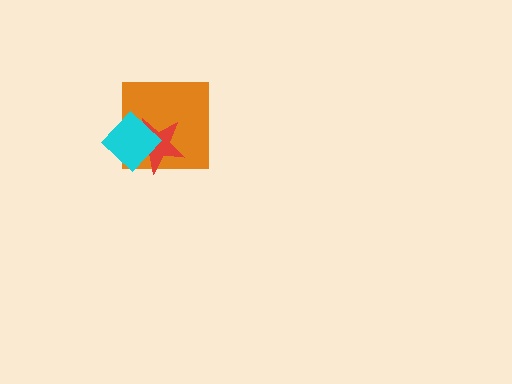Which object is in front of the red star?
The cyan diamond is in front of the red star.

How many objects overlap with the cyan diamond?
2 objects overlap with the cyan diamond.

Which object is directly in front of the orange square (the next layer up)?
The red star is directly in front of the orange square.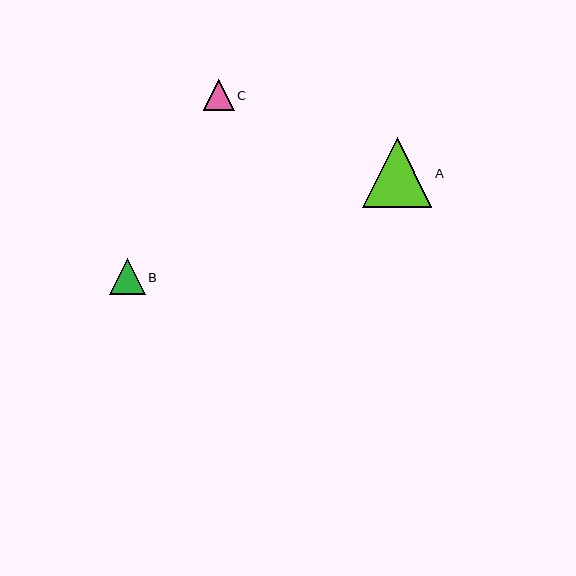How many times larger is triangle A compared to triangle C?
Triangle A is approximately 2.3 times the size of triangle C.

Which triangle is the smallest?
Triangle C is the smallest with a size of approximately 31 pixels.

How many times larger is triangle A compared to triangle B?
Triangle A is approximately 2.0 times the size of triangle B.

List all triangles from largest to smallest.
From largest to smallest: A, B, C.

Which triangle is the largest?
Triangle A is the largest with a size of approximately 70 pixels.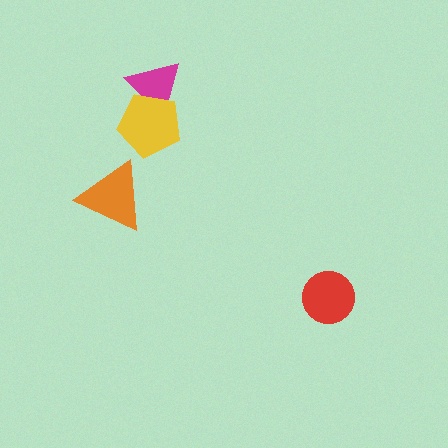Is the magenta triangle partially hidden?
Yes, it is partially covered by another shape.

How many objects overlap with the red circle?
0 objects overlap with the red circle.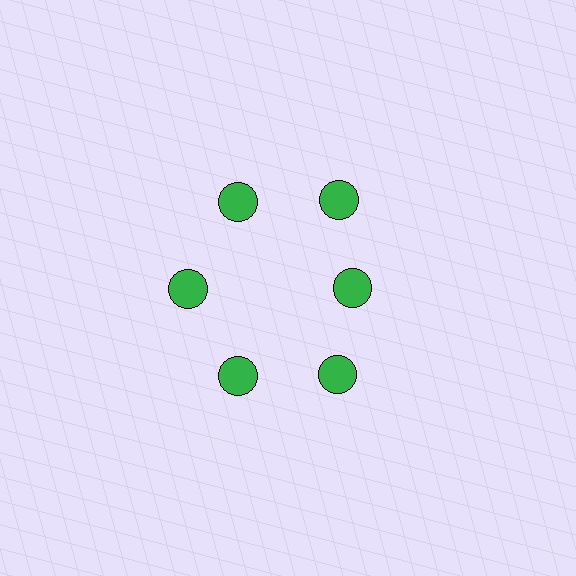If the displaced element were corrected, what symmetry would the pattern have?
It would have 6-fold rotational symmetry — the pattern would map onto itself every 60 degrees.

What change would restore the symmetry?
The symmetry would be restored by moving it outward, back onto the ring so that all 6 circles sit at equal angles and equal distance from the center.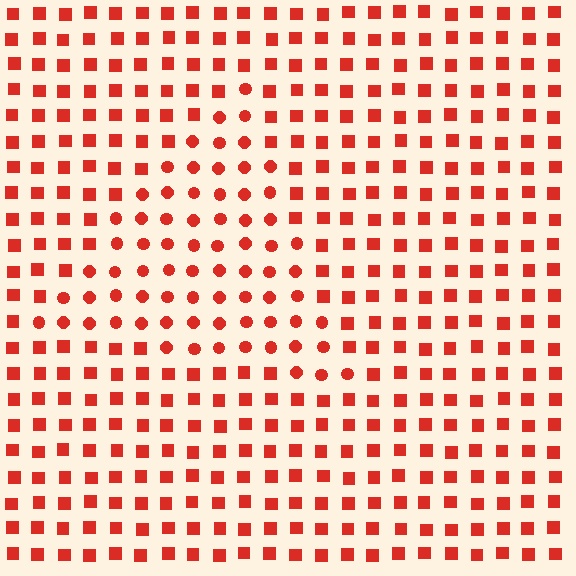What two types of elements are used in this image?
The image uses circles inside the triangle region and squares outside it.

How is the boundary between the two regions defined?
The boundary is defined by a change in element shape: circles inside vs. squares outside. All elements share the same color and spacing.